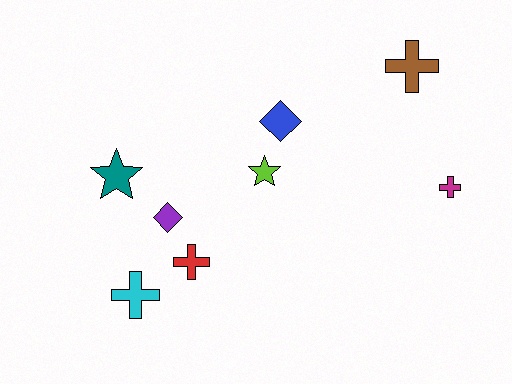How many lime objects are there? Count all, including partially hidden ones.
There is 1 lime object.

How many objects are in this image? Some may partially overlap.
There are 8 objects.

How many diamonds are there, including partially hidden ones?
There are 2 diamonds.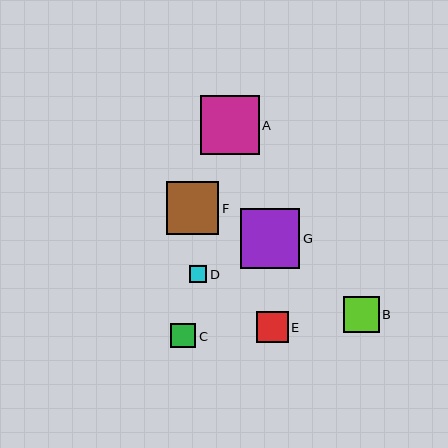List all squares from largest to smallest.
From largest to smallest: G, A, F, B, E, C, D.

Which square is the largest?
Square G is the largest with a size of approximately 60 pixels.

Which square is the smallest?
Square D is the smallest with a size of approximately 17 pixels.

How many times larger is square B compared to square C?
Square B is approximately 1.4 times the size of square C.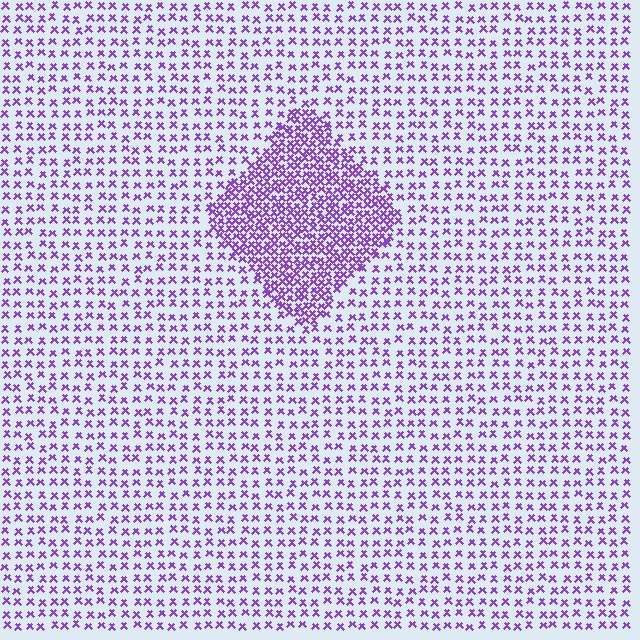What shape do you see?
I see a diamond.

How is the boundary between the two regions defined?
The boundary is defined by a change in element density (approximately 2.4x ratio). All elements are the same color, size, and shape.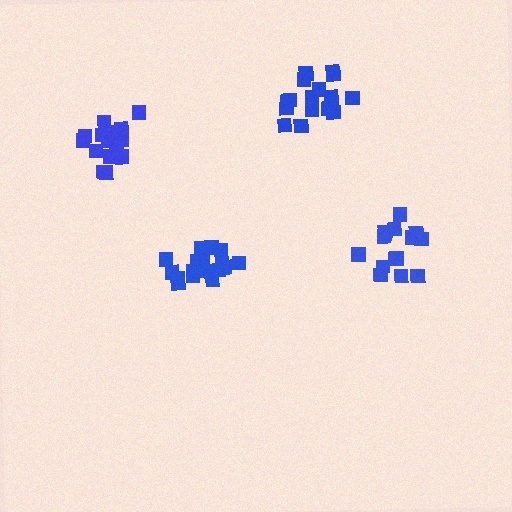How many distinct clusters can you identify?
There are 4 distinct clusters.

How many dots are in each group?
Group 1: 16 dots, Group 2: 17 dots, Group 3: 19 dots, Group 4: 18 dots (70 total).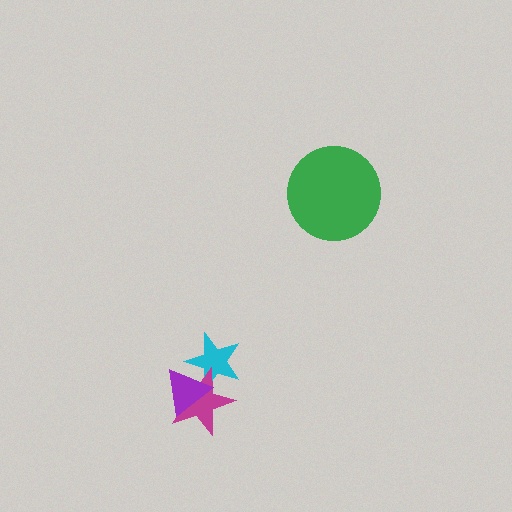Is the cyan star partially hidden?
Yes, it is partially covered by another shape.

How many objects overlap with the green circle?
0 objects overlap with the green circle.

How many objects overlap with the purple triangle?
2 objects overlap with the purple triangle.